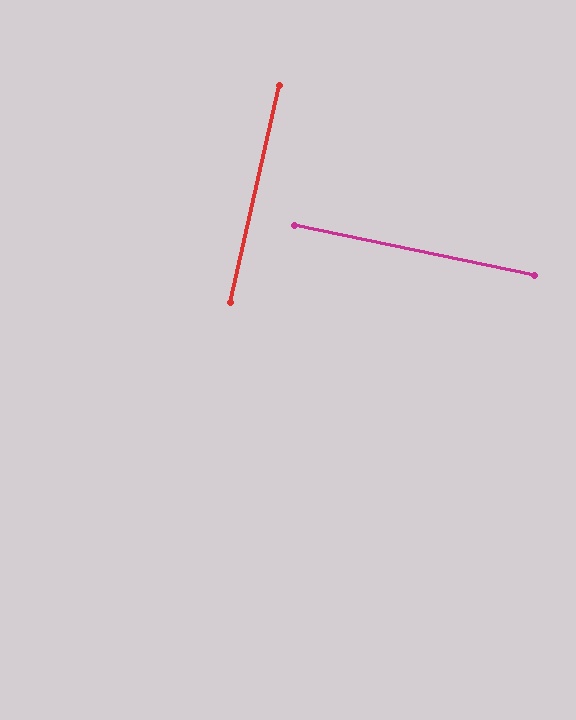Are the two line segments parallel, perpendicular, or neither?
Perpendicular — they meet at approximately 89°.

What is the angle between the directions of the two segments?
Approximately 89 degrees.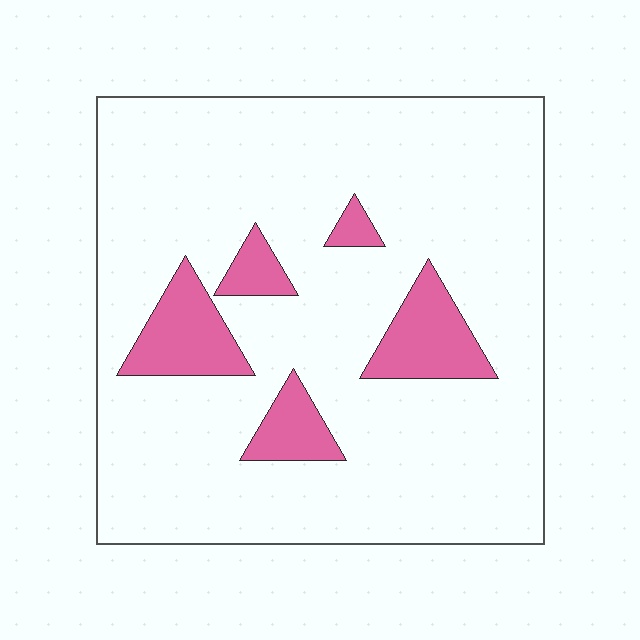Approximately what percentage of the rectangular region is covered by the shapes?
Approximately 15%.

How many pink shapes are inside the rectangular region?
5.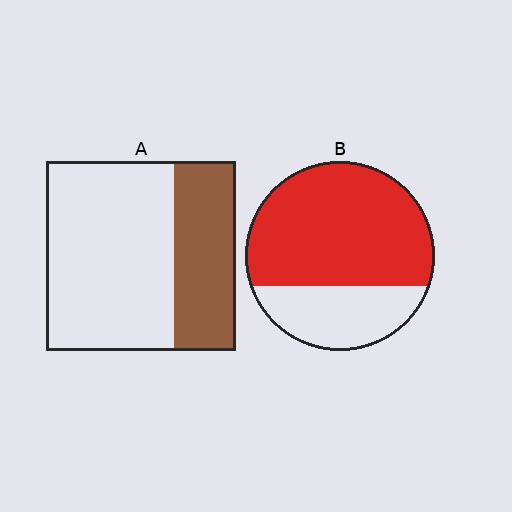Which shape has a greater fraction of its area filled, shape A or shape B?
Shape B.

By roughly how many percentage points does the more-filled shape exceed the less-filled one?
By roughly 35 percentage points (B over A).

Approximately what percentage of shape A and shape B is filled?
A is approximately 35% and B is approximately 70%.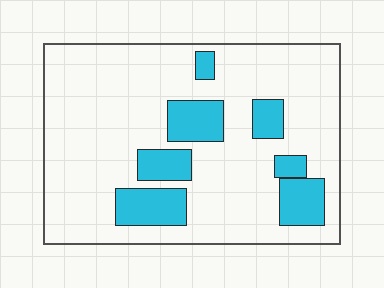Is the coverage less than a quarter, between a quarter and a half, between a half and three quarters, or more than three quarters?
Less than a quarter.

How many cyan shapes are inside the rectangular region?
7.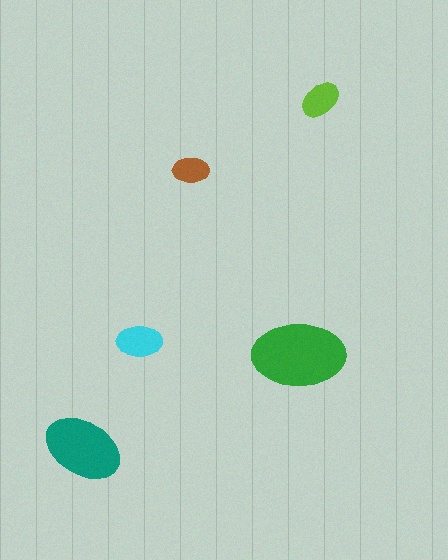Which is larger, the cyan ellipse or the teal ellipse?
The teal one.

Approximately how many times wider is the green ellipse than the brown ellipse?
About 2.5 times wider.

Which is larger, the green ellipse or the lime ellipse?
The green one.